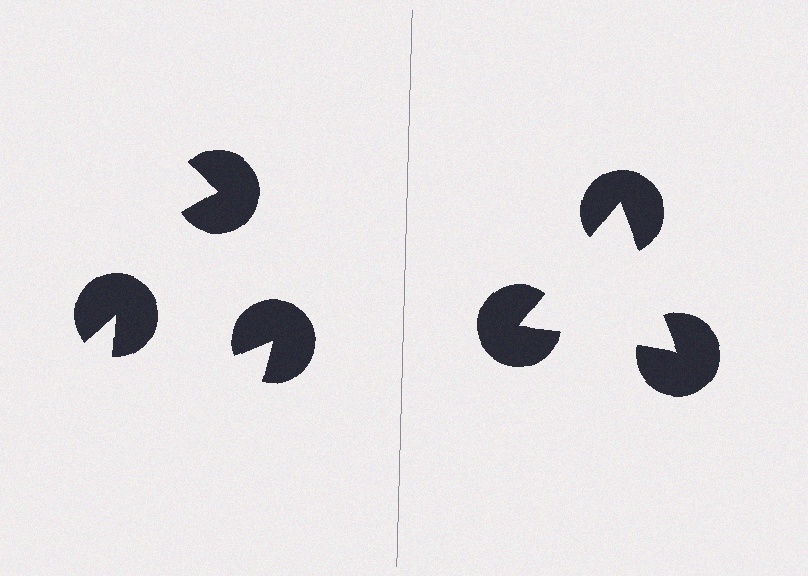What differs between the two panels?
The pac-man discs are positioned identically on both sides; only the wedge orientations differ. On the right they align to a triangle; on the left they are misaligned.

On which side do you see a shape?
An illusory triangle appears on the right side. On the left side the wedge cuts are rotated, so no coherent shape forms.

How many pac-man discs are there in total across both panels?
6 — 3 on each side.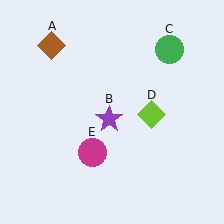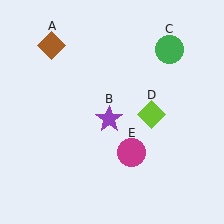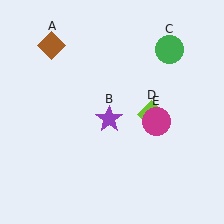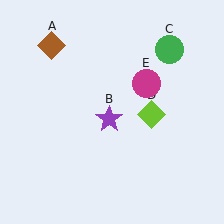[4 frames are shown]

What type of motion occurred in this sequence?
The magenta circle (object E) rotated counterclockwise around the center of the scene.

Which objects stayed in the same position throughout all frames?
Brown diamond (object A) and purple star (object B) and green circle (object C) and lime diamond (object D) remained stationary.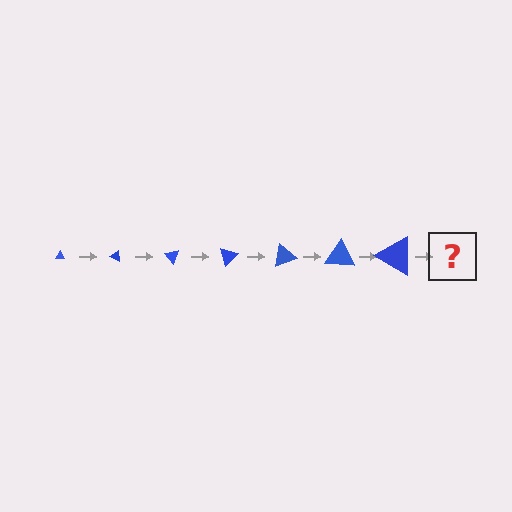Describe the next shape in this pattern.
It should be a triangle, larger than the previous one and rotated 175 degrees from the start.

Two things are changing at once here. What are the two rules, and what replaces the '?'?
The two rules are that the triangle grows larger each step and it rotates 25 degrees each step. The '?' should be a triangle, larger than the previous one and rotated 175 degrees from the start.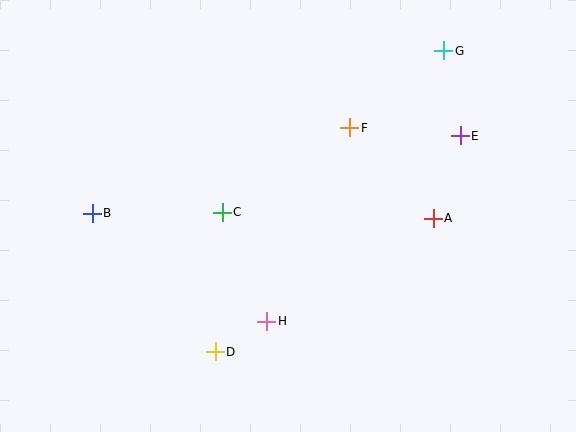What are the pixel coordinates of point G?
Point G is at (444, 51).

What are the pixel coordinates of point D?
Point D is at (215, 352).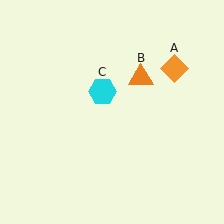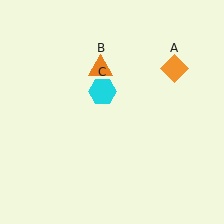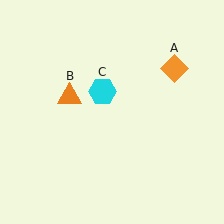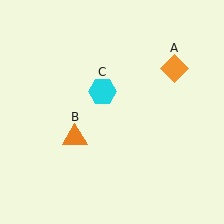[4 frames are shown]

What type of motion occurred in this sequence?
The orange triangle (object B) rotated counterclockwise around the center of the scene.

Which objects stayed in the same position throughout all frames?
Orange diamond (object A) and cyan hexagon (object C) remained stationary.